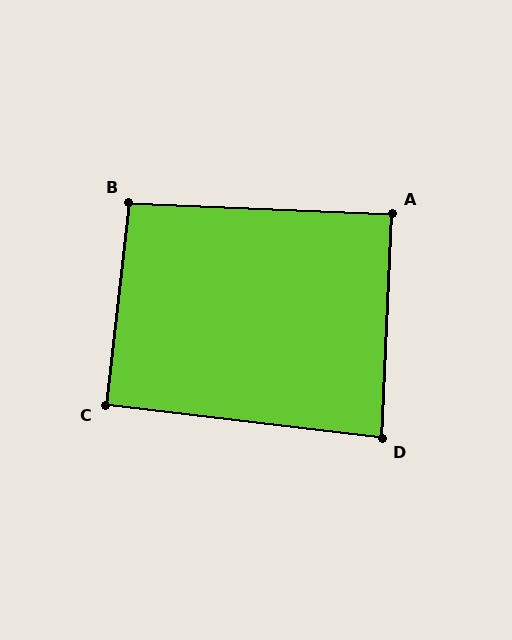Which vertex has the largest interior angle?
B, at approximately 94 degrees.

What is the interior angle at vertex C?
Approximately 90 degrees (approximately right).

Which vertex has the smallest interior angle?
D, at approximately 86 degrees.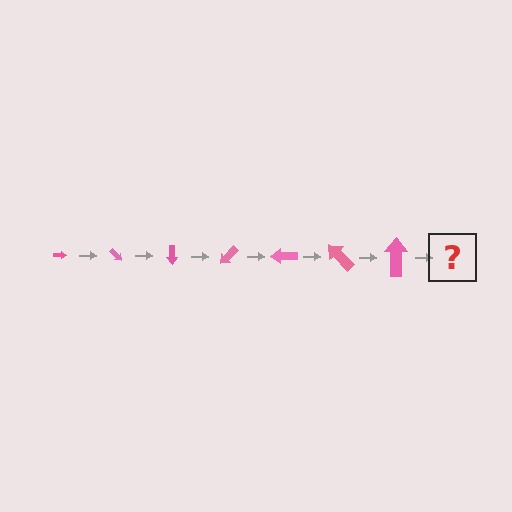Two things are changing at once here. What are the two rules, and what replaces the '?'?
The two rules are that the arrow grows larger each step and it rotates 45 degrees each step. The '?' should be an arrow, larger than the previous one and rotated 315 degrees from the start.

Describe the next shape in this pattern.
It should be an arrow, larger than the previous one and rotated 315 degrees from the start.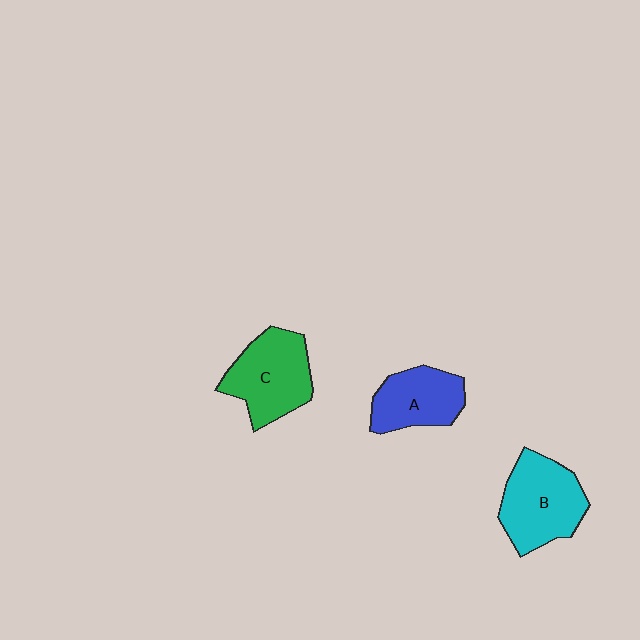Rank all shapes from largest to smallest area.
From largest to smallest: B (cyan), C (green), A (blue).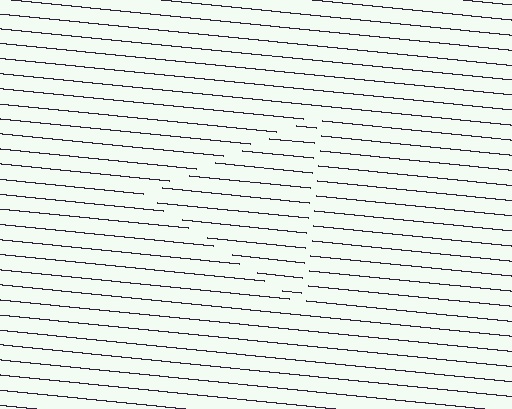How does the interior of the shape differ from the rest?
The interior of the shape contains the same grating, shifted by half a period — the contour is defined by the phase discontinuity where line-ends from the inner and outer gratings abut.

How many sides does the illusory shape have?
3 sides — the line-ends trace a triangle.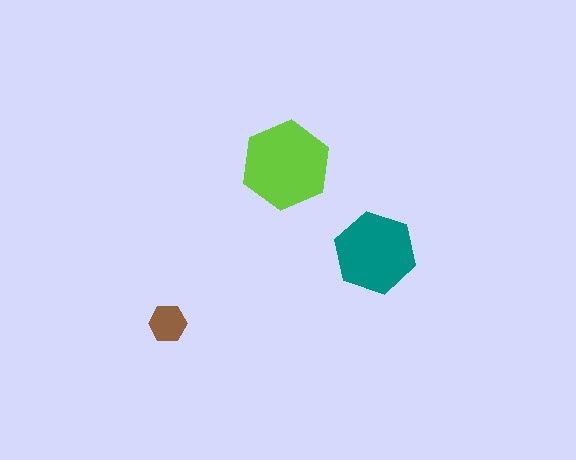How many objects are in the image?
There are 3 objects in the image.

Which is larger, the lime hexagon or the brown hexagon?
The lime one.